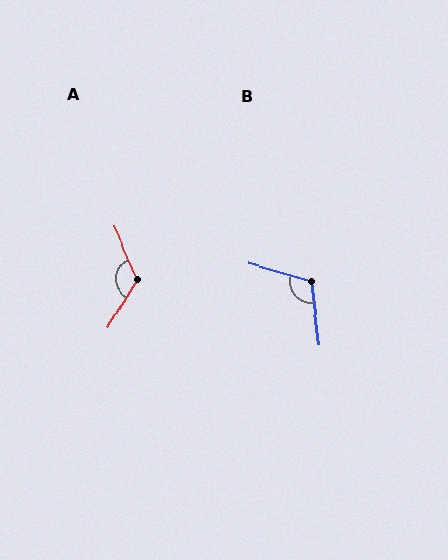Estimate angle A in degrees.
Approximately 126 degrees.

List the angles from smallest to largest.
B (113°), A (126°).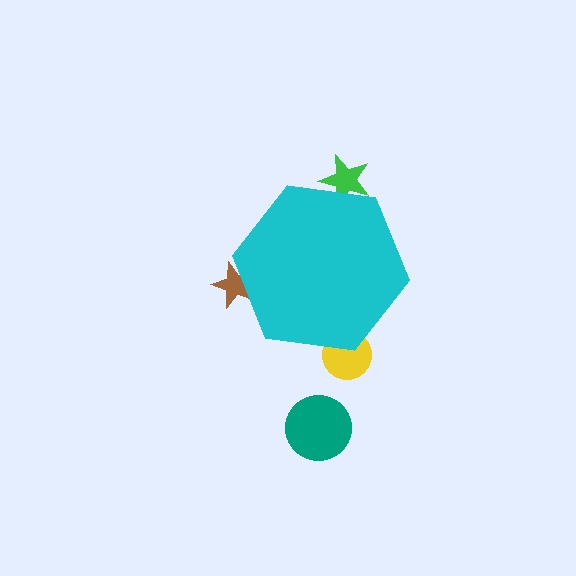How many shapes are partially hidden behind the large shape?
3 shapes are partially hidden.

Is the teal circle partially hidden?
No, the teal circle is fully visible.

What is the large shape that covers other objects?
A cyan hexagon.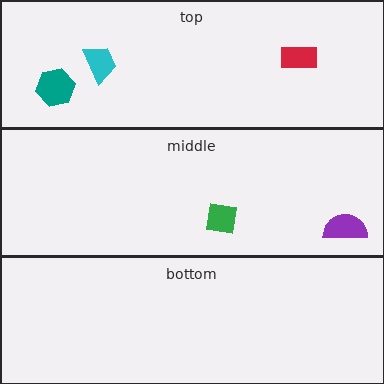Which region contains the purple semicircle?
The middle region.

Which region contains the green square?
The middle region.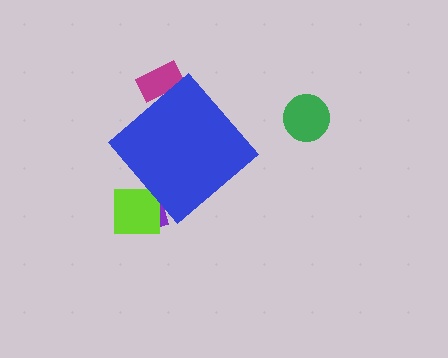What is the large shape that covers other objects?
A blue diamond.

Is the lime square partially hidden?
Yes, the lime square is partially hidden behind the blue diamond.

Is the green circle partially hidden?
No, the green circle is fully visible.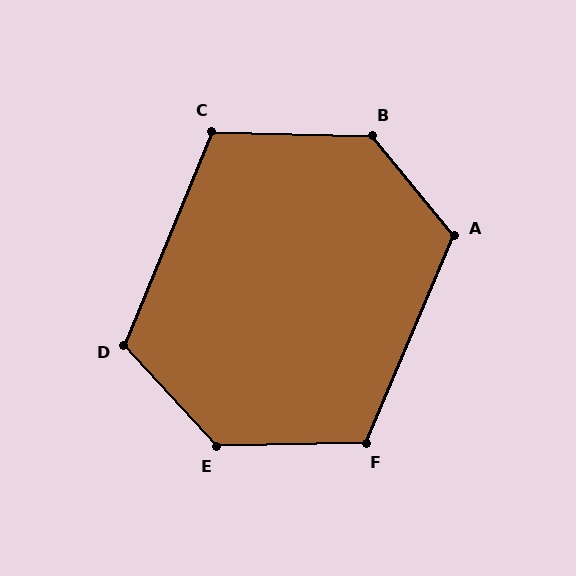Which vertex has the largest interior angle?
E, at approximately 131 degrees.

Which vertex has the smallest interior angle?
C, at approximately 111 degrees.